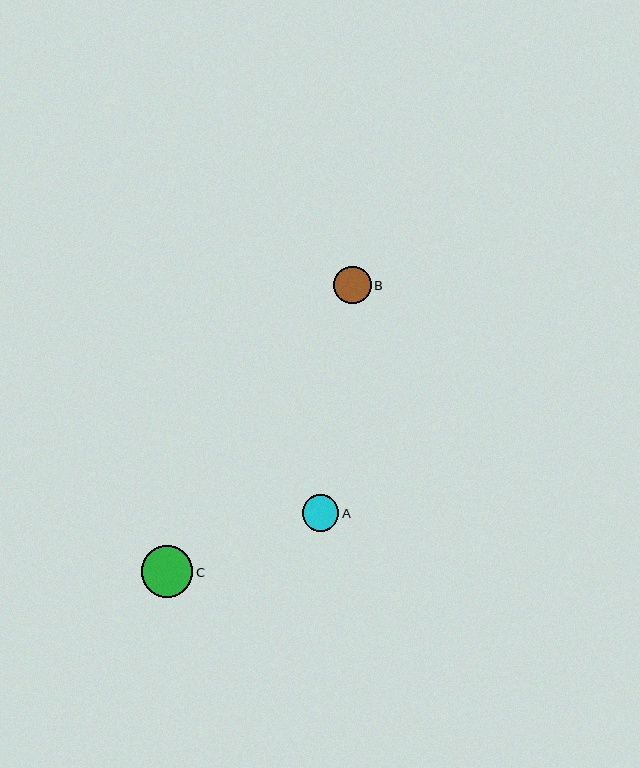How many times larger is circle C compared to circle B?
Circle C is approximately 1.4 times the size of circle B.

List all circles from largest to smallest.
From largest to smallest: C, B, A.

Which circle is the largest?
Circle C is the largest with a size of approximately 52 pixels.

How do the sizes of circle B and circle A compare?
Circle B and circle A are approximately the same size.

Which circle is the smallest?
Circle A is the smallest with a size of approximately 36 pixels.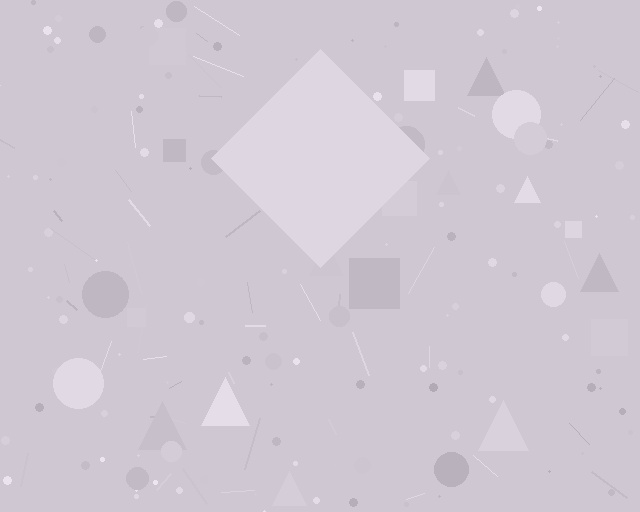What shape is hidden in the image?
A diamond is hidden in the image.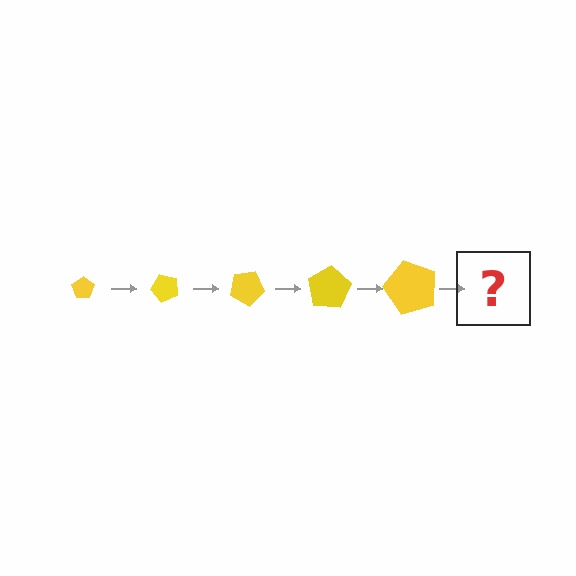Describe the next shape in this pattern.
It should be a pentagon, larger than the previous one and rotated 250 degrees from the start.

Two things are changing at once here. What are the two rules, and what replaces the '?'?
The two rules are that the pentagon grows larger each step and it rotates 50 degrees each step. The '?' should be a pentagon, larger than the previous one and rotated 250 degrees from the start.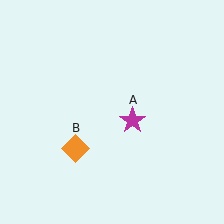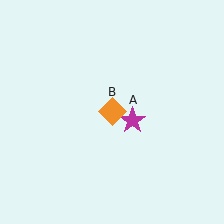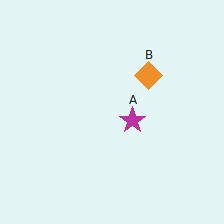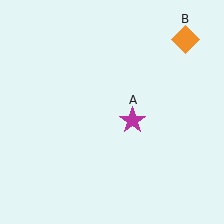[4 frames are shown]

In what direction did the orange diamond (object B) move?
The orange diamond (object B) moved up and to the right.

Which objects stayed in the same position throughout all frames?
Magenta star (object A) remained stationary.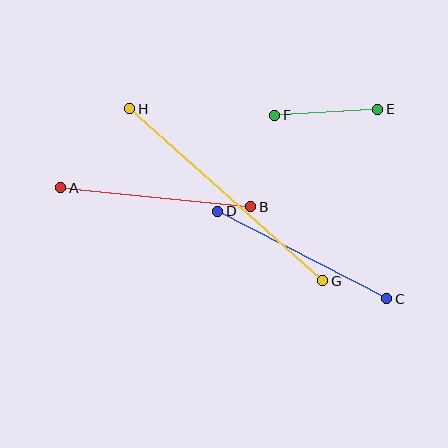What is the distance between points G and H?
The distance is approximately 259 pixels.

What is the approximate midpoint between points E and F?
The midpoint is at approximately (326, 112) pixels.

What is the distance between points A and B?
The distance is approximately 191 pixels.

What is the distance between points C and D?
The distance is approximately 191 pixels.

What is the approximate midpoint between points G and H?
The midpoint is at approximately (226, 195) pixels.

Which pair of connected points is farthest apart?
Points G and H are farthest apart.